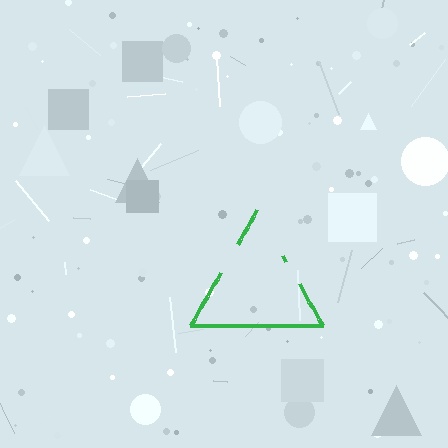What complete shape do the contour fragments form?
The contour fragments form a triangle.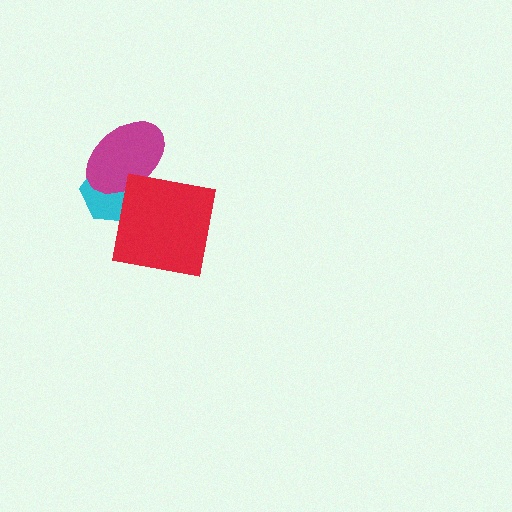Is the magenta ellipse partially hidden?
Yes, it is partially covered by another shape.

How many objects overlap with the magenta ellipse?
2 objects overlap with the magenta ellipse.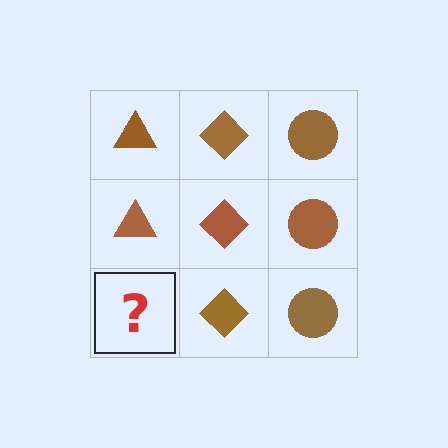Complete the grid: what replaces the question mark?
The question mark should be replaced with a brown triangle.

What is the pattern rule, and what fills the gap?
The rule is that each column has a consistent shape. The gap should be filled with a brown triangle.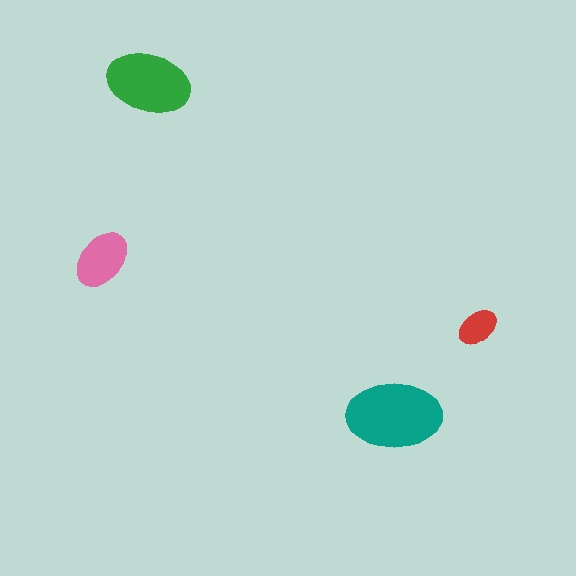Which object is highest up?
The green ellipse is topmost.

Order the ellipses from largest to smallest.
the teal one, the green one, the pink one, the red one.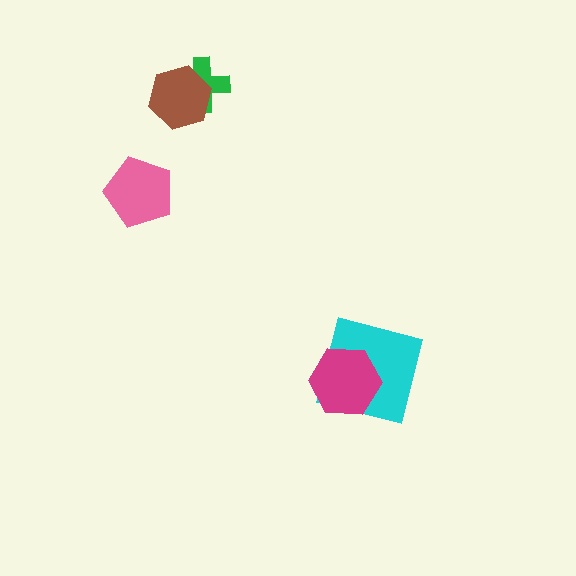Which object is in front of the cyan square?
The magenta hexagon is in front of the cyan square.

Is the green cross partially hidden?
Yes, it is partially covered by another shape.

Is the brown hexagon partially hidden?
No, no other shape covers it.